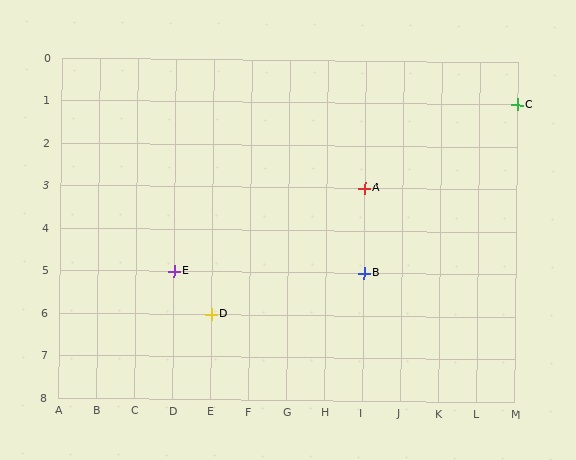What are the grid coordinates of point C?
Point C is at grid coordinates (M, 1).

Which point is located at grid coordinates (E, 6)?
Point D is at (E, 6).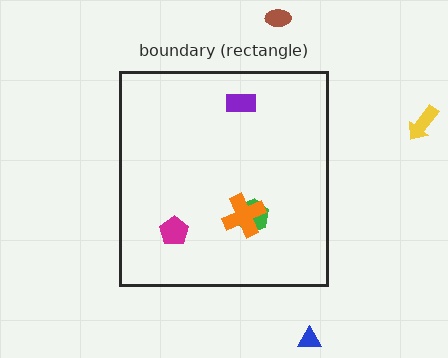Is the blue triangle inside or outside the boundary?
Outside.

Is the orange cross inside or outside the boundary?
Inside.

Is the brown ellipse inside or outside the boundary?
Outside.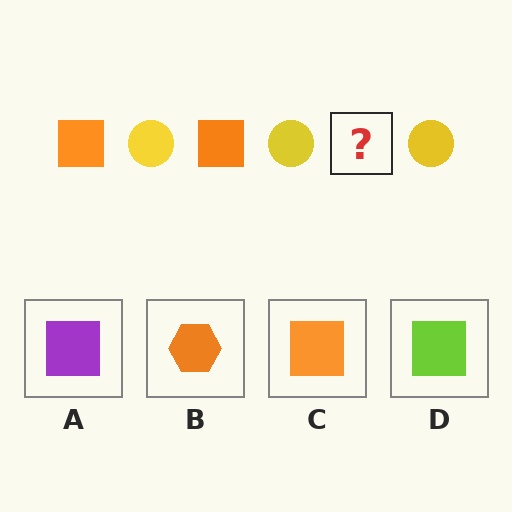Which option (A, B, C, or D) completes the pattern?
C.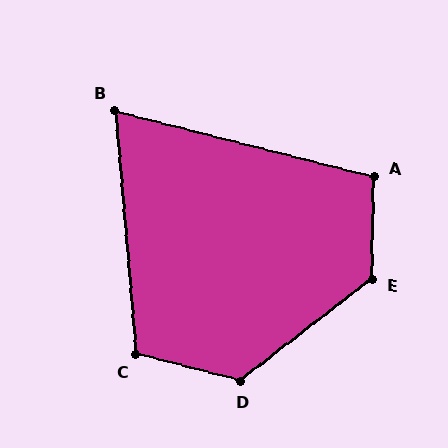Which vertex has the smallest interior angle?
B, at approximately 71 degrees.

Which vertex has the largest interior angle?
E, at approximately 129 degrees.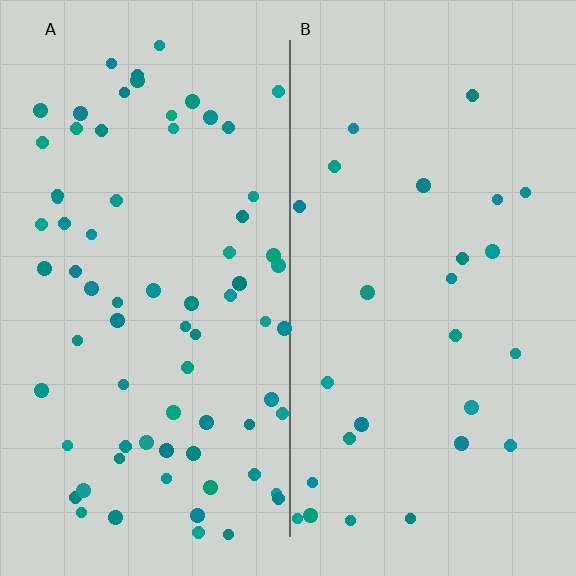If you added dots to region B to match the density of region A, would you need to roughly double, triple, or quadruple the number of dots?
Approximately triple.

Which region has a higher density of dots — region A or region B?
A (the left).